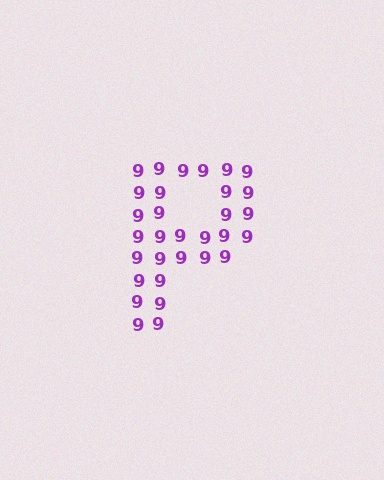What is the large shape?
The large shape is the letter P.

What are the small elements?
The small elements are digit 9's.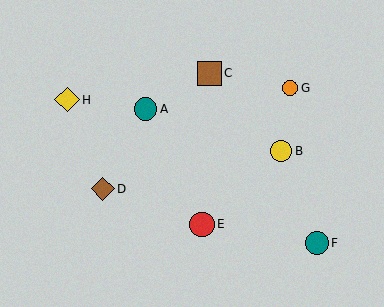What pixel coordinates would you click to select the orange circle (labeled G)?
Click at (290, 88) to select the orange circle G.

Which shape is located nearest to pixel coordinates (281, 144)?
The yellow circle (labeled B) at (281, 151) is nearest to that location.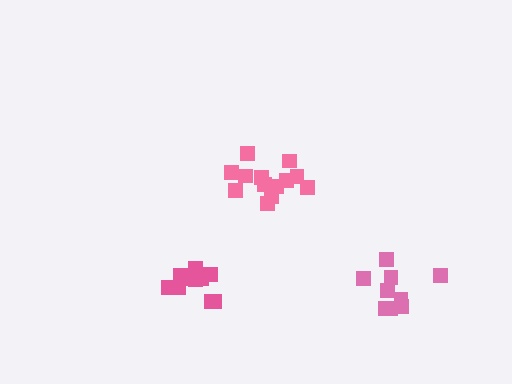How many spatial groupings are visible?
There are 3 spatial groupings.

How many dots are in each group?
Group 1: 13 dots, Group 2: 9 dots, Group 3: 10 dots (32 total).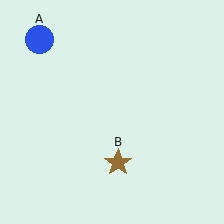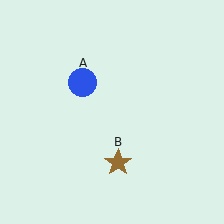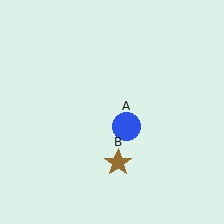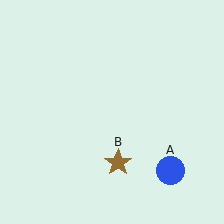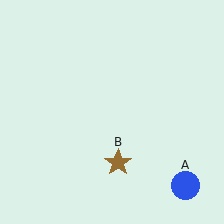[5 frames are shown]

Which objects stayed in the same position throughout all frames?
Brown star (object B) remained stationary.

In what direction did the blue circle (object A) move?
The blue circle (object A) moved down and to the right.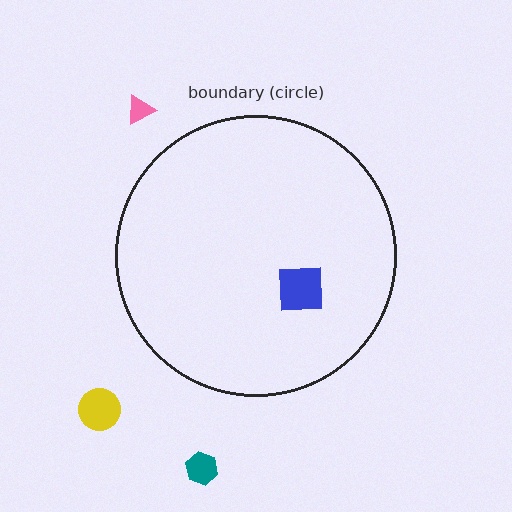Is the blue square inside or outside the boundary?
Inside.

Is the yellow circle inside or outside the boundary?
Outside.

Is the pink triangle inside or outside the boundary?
Outside.